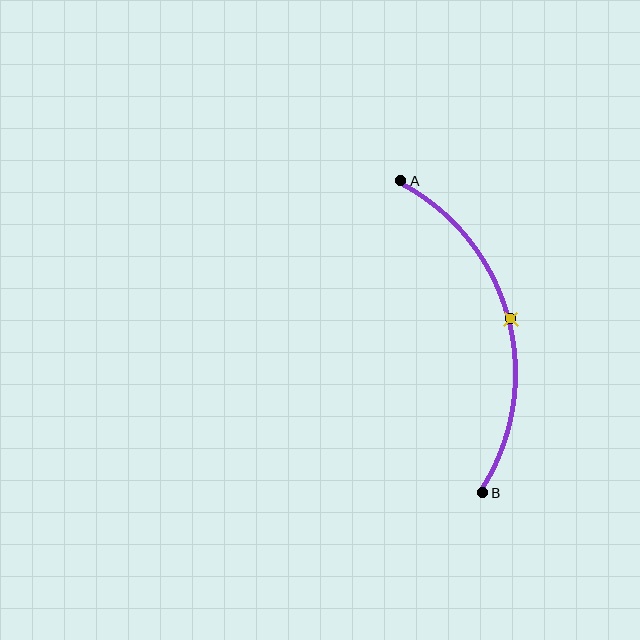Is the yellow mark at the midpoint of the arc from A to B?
Yes. The yellow mark lies on the arc at equal arc-length from both A and B — it is the arc midpoint.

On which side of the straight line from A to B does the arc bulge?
The arc bulges to the right of the straight line connecting A and B.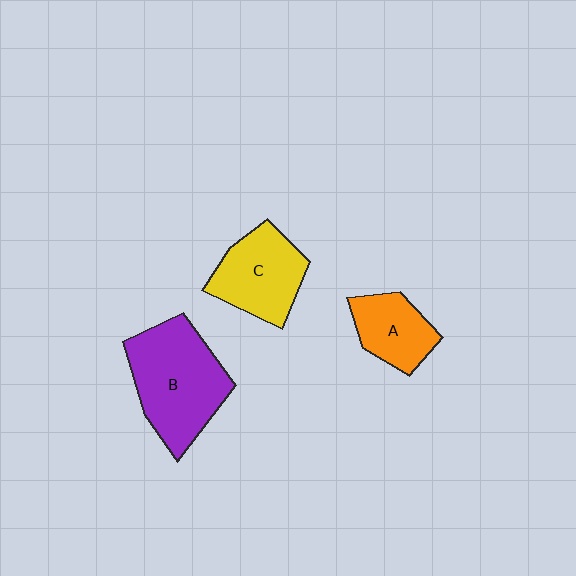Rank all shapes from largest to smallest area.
From largest to smallest: B (purple), C (yellow), A (orange).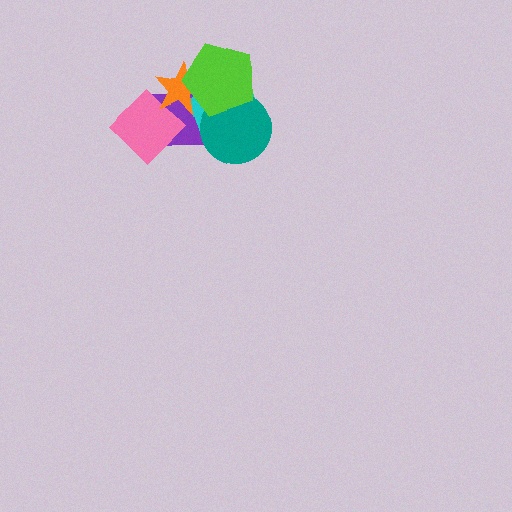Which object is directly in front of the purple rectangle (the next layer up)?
The pink diamond is directly in front of the purple rectangle.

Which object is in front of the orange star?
The lime pentagon is in front of the orange star.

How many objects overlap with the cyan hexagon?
4 objects overlap with the cyan hexagon.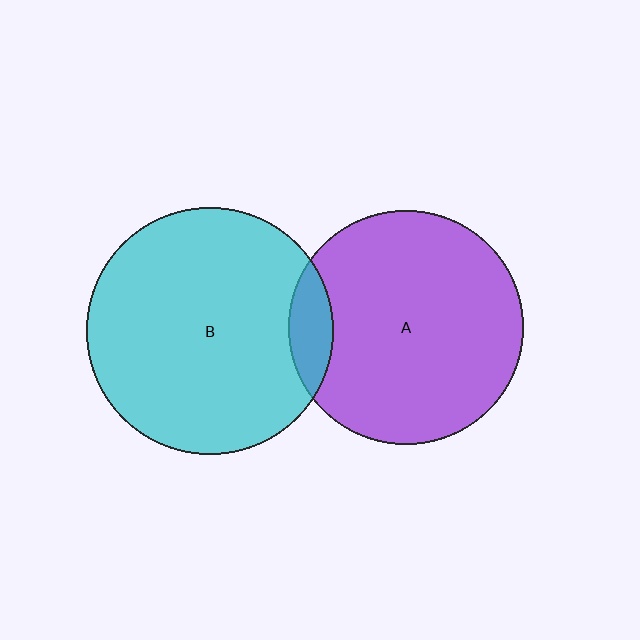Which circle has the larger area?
Circle B (cyan).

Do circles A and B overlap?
Yes.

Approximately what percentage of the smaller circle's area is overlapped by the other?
Approximately 10%.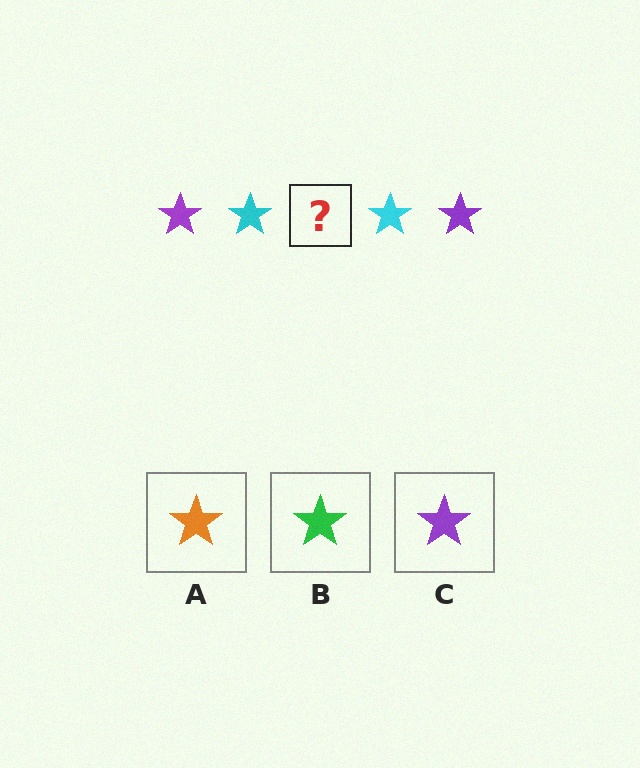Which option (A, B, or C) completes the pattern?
C.